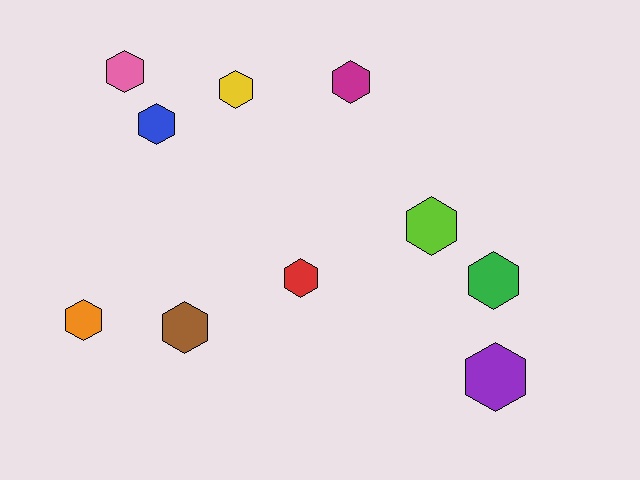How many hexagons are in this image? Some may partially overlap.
There are 10 hexagons.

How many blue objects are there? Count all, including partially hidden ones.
There is 1 blue object.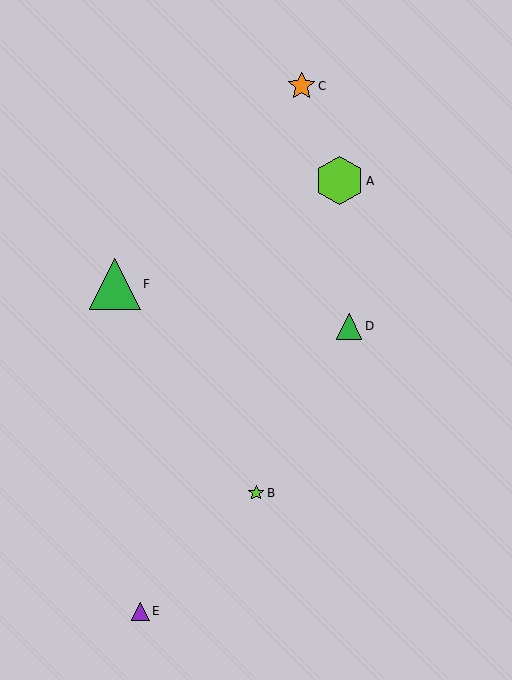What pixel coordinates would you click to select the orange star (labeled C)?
Click at (301, 86) to select the orange star C.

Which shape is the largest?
The green triangle (labeled F) is the largest.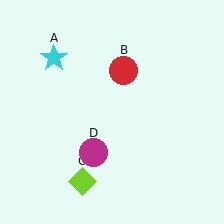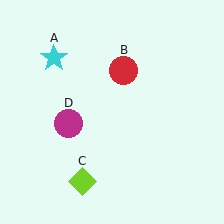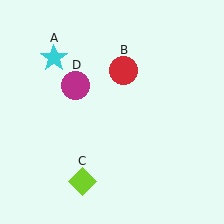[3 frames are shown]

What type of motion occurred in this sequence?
The magenta circle (object D) rotated clockwise around the center of the scene.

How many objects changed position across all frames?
1 object changed position: magenta circle (object D).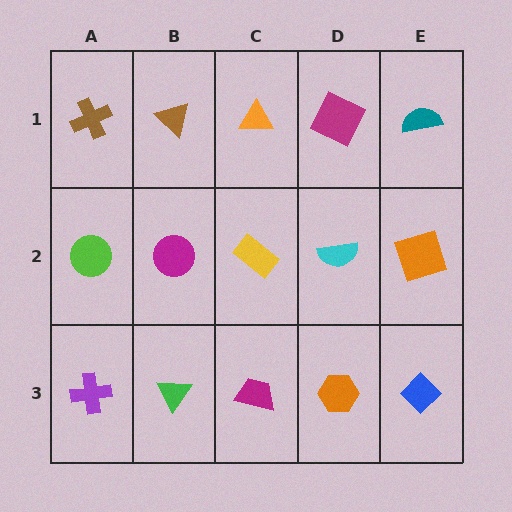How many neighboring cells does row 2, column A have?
3.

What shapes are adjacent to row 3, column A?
A lime circle (row 2, column A), a green triangle (row 3, column B).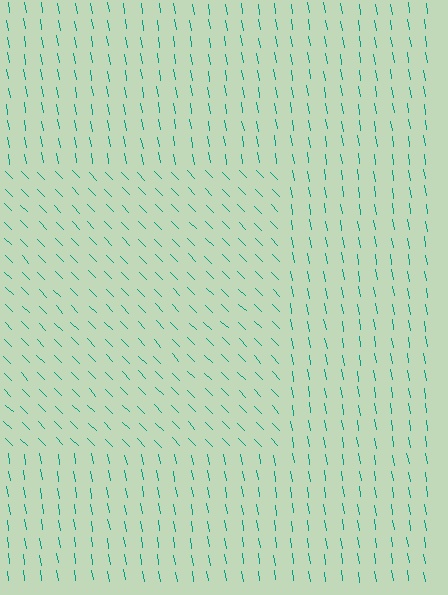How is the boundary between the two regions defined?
The boundary is defined purely by a change in line orientation (approximately 35 degrees difference). All lines are the same color and thickness.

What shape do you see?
I see a rectangle.